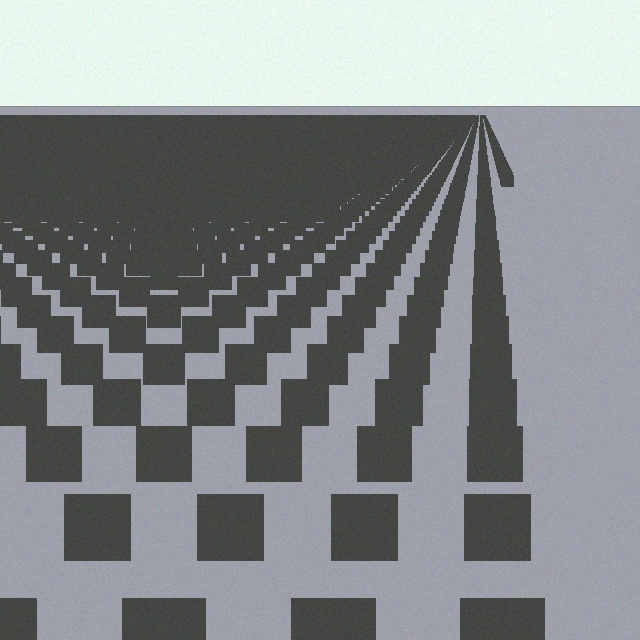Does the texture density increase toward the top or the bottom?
Density increases toward the top.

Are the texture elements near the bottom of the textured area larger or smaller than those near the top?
Larger. Near the bottom, elements are closer to the viewer and appear at a bigger on-screen size.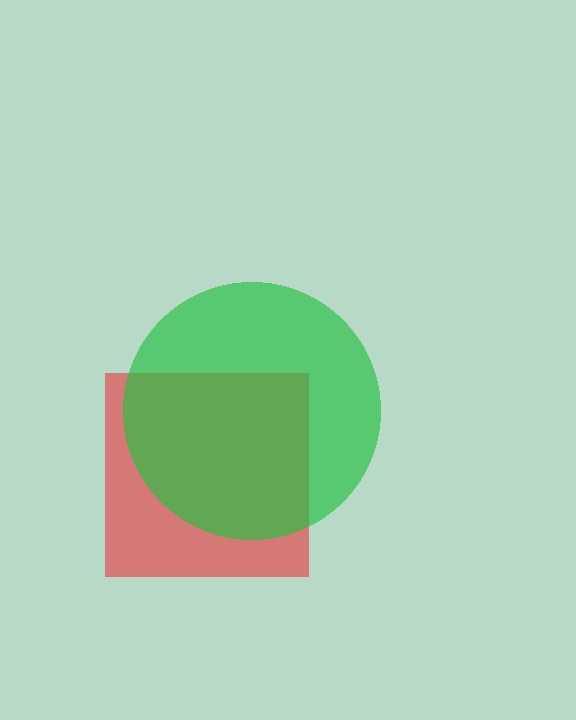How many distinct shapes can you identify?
There are 2 distinct shapes: a red square, a green circle.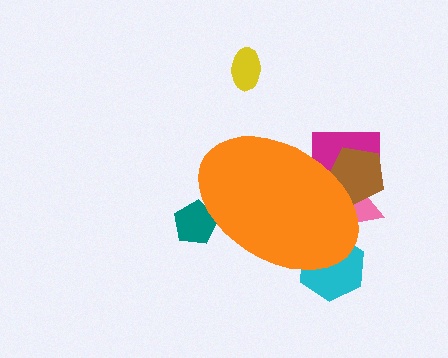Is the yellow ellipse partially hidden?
No, the yellow ellipse is fully visible.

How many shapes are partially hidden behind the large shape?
5 shapes are partially hidden.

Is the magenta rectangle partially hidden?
Yes, the magenta rectangle is partially hidden behind the orange ellipse.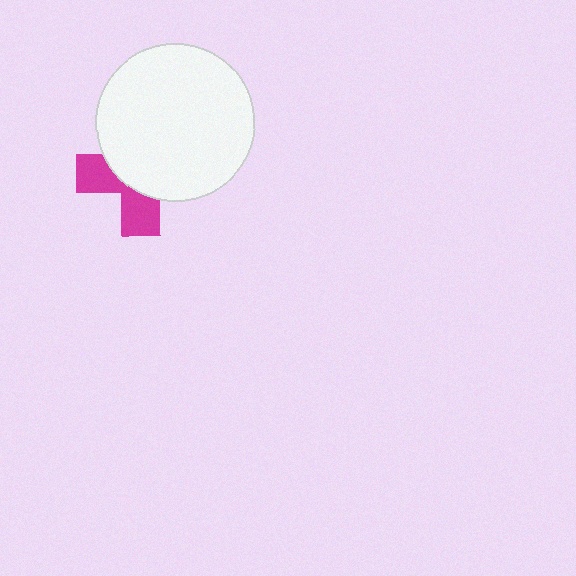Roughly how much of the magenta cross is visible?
A small part of it is visible (roughly 37%).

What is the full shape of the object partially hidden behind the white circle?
The partially hidden object is a magenta cross.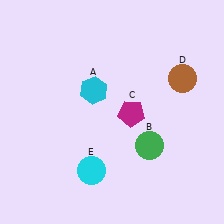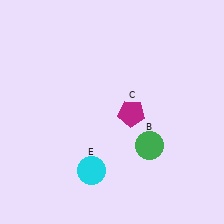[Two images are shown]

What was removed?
The cyan hexagon (A), the brown circle (D) were removed in Image 2.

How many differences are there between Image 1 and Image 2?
There are 2 differences between the two images.